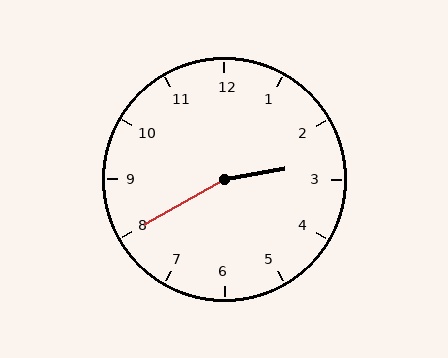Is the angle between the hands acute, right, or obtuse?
It is obtuse.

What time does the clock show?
2:40.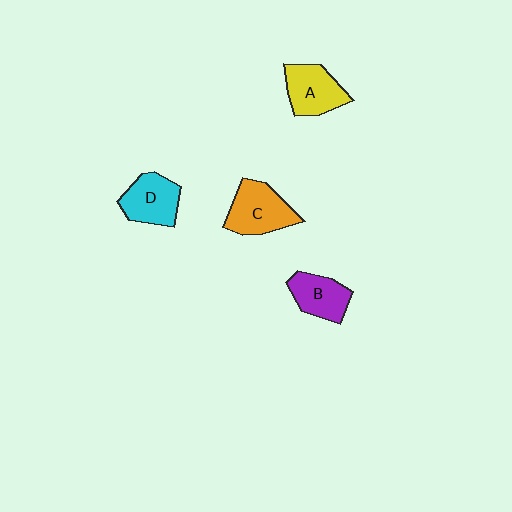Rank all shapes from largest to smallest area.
From largest to smallest: C (orange), A (yellow), D (cyan), B (purple).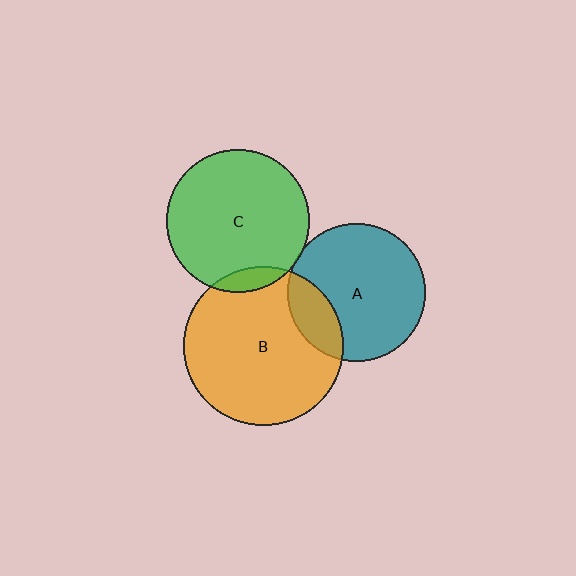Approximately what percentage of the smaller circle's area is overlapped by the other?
Approximately 10%.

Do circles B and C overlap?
Yes.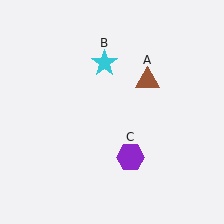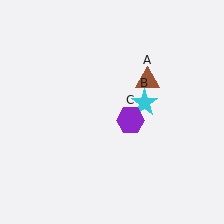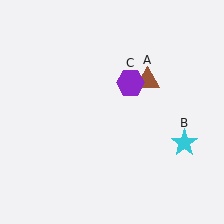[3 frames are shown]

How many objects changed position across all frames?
2 objects changed position: cyan star (object B), purple hexagon (object C).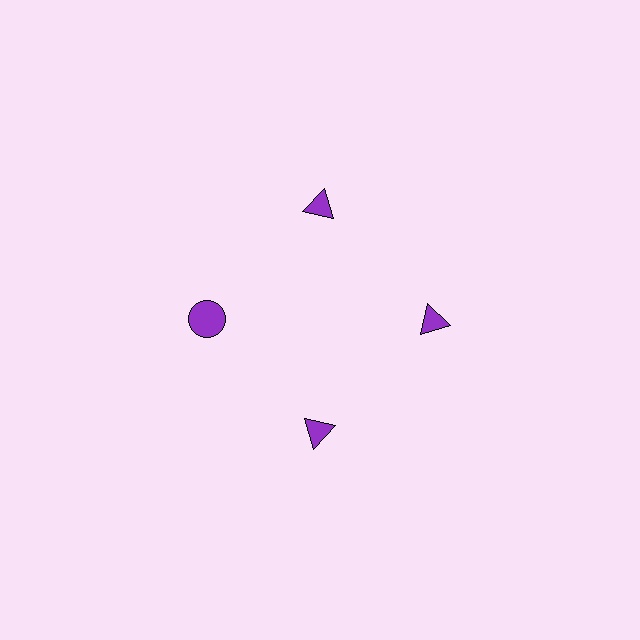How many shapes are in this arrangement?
There are 4 shapes arranged in a ring pattern.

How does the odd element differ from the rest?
It has a different shape: circle instead of triangle.